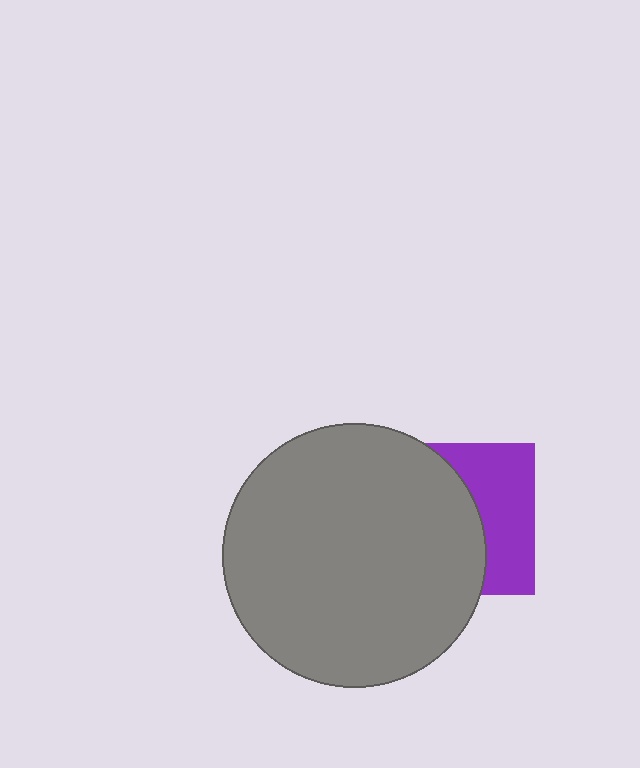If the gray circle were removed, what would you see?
You would see the complete purple square.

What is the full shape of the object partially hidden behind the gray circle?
The partially hidden object is a purple square.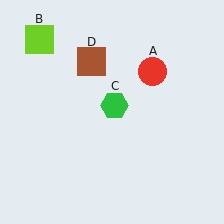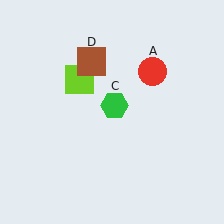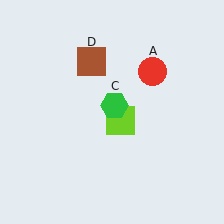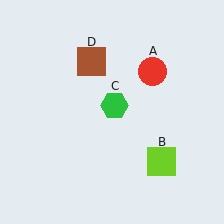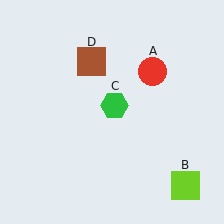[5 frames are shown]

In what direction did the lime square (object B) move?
The lime square (object B) moved down and to the right.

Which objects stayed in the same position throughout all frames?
Red circle (object A) and green hexagon (object C) and brown square (object D) remained stationary.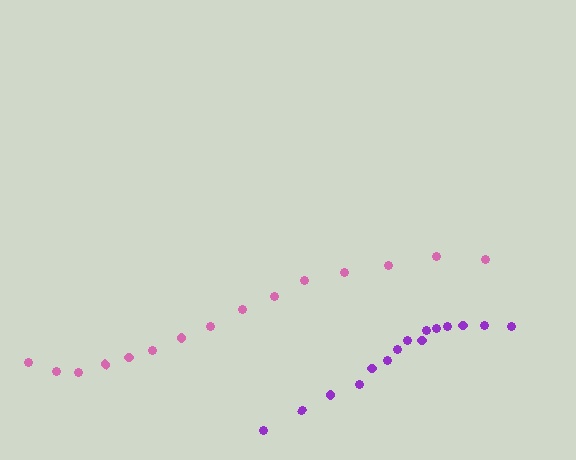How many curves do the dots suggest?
There are 2 distinct paths.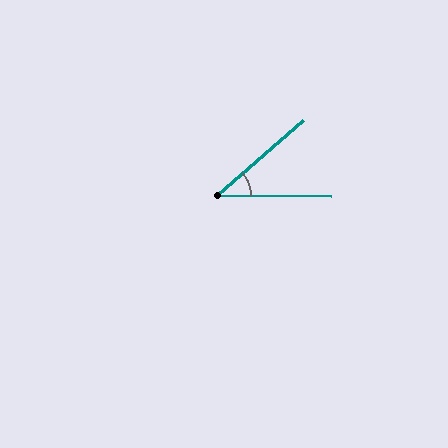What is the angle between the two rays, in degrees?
Approximately 41 degrees.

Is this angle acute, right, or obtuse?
It is acute.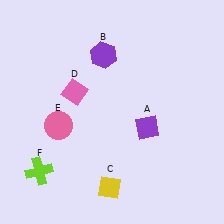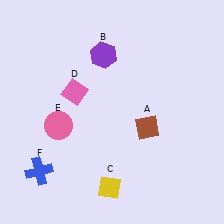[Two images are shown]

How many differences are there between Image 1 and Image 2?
There are 2 differences between the two images.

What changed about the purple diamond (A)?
In Image 1, A is purple. In Image 2, it changed to brown.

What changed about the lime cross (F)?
In Image 1, F is lime. In Image 2, it changed to blue.